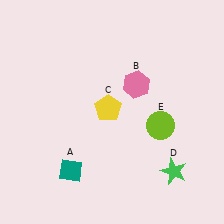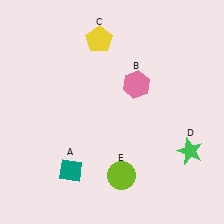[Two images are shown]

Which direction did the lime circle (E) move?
The lime circle (E) moved down.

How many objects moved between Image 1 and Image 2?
3 objects moved between the two images.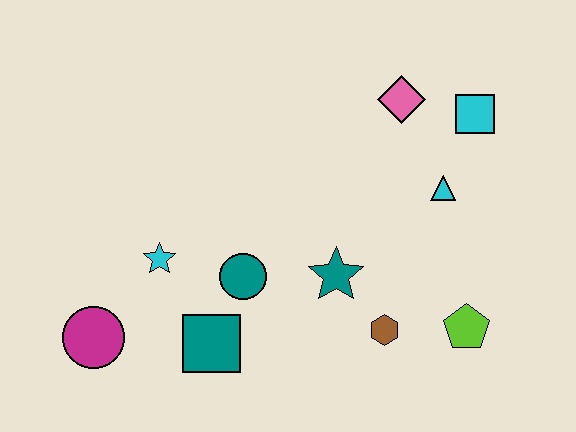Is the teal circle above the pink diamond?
No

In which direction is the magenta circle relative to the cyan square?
The magenta circle is to the left of the cyan square.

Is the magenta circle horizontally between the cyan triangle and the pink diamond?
No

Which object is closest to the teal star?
The brown hexagon is closest to the teal star.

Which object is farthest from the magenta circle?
The cyan square is farthest from the magenta circle.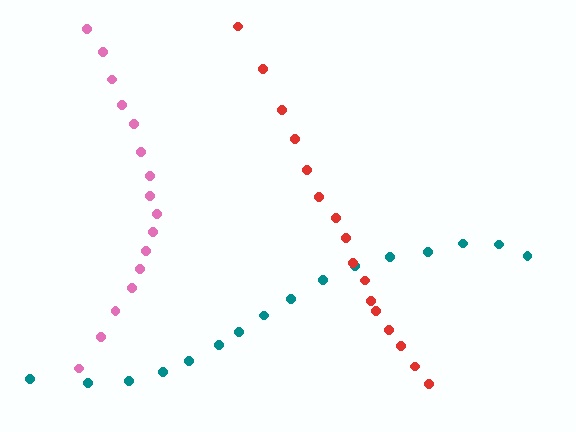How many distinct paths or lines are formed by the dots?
There are 3 distinct paths.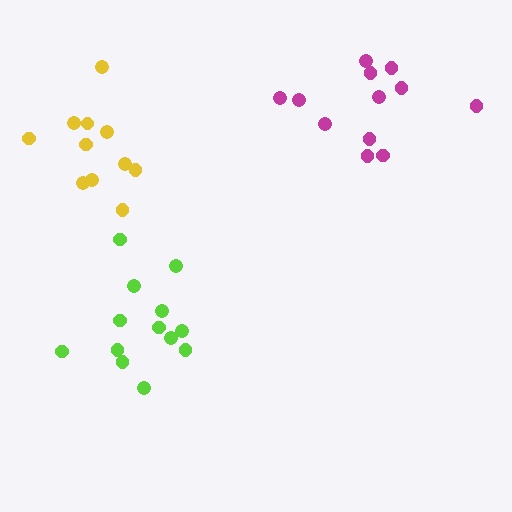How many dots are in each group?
Group 1: 13 dots, Group 2: 11 dots, Group 3: 12 dots (36 total).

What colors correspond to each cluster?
The clusters are colored: lime, yellow, magenta.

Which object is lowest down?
The lime cluster is bottommost.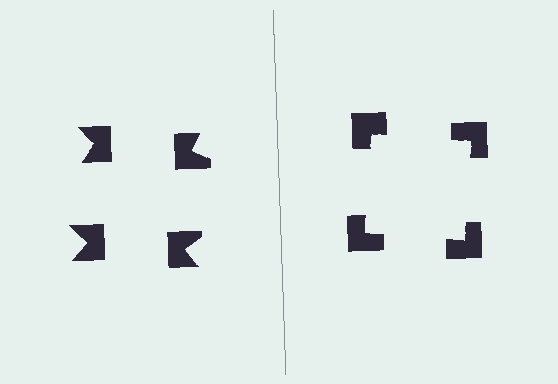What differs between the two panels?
The notched squares are positioned identically on both sides; only the wedge orientations differ. On the right they align to a square; on the left they are misaligned.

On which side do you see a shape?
An illusory square appears on the right side. On the left side the wedge cuts are rotated, so no coherent shape forms.